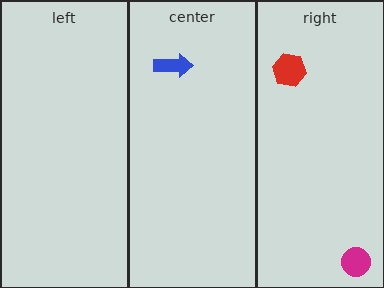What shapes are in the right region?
The magenta circle, the red hexagon.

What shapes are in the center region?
The blue arrow.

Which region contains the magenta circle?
The right region.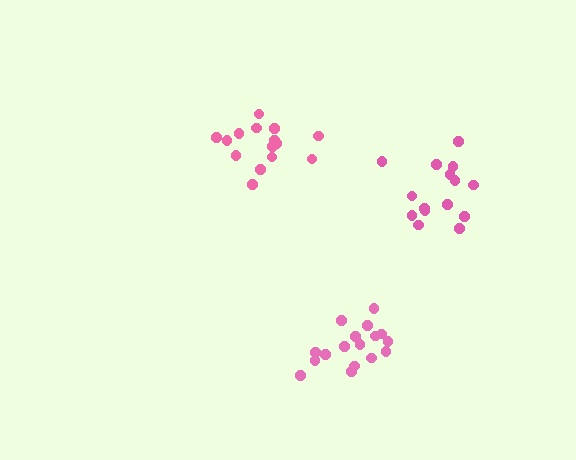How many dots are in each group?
Group 1: 17 dots, Group 2: 15 dots, Group 3: 15 dots (47 total).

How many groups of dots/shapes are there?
There are 3 groups.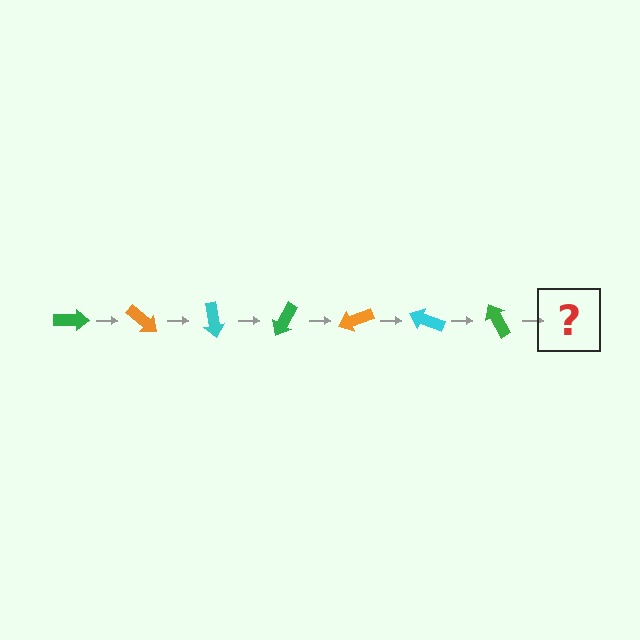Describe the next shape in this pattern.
It should be an orange arrow, rotated 280 degrees from the start.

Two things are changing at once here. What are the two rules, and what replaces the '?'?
The two rules are that it rotates 40 degrees each step and the color cycles through green, orange, and cyan. The '?' should be an orange arrow, rotated 280 degrees from the start.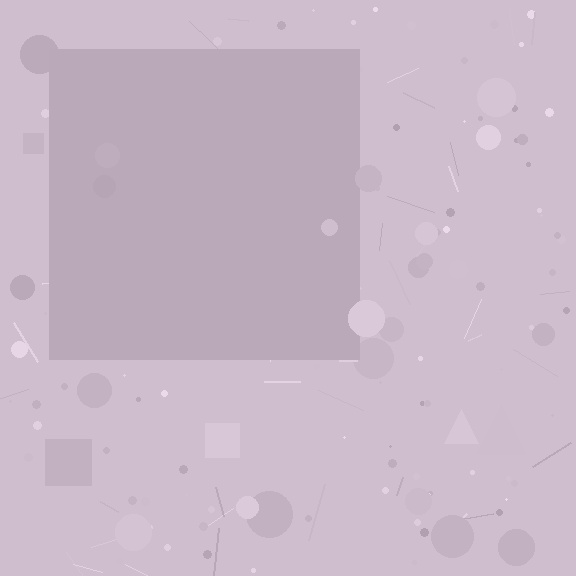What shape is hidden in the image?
A square is hidden in the image.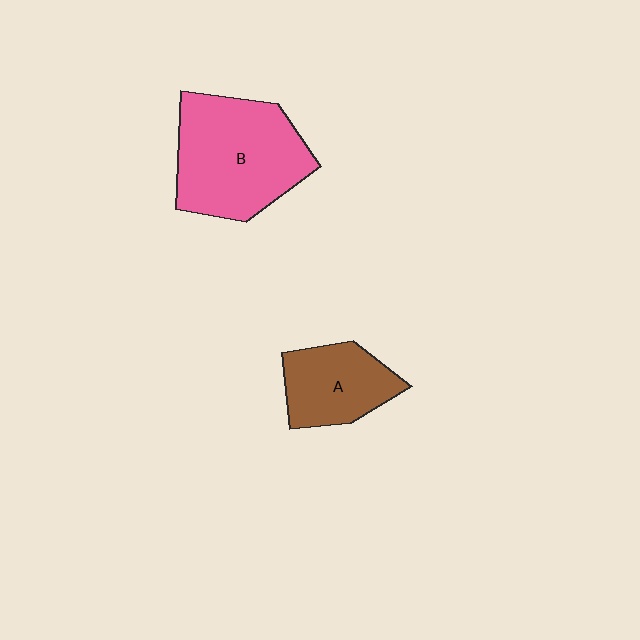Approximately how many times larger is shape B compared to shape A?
Approximately 1.8 times.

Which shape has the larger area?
Shape B (pink).